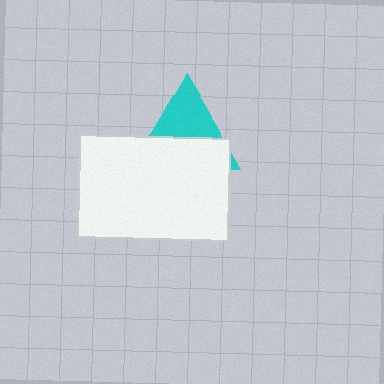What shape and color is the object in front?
The object in front is a white rectangle.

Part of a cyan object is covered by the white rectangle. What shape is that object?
It is a triangle.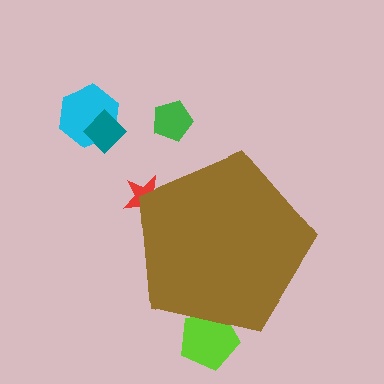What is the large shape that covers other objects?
A brown pentagon.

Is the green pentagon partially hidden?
No, the green pentagon is fully visible.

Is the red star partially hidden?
Yes, the red star is partially hidden behind the brown pentagon.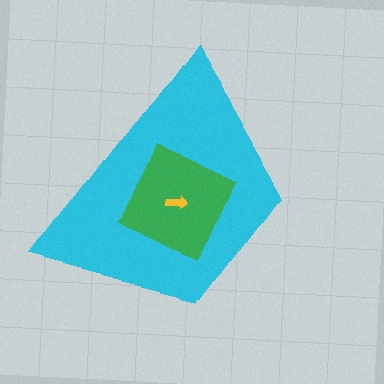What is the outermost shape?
The cyan trapezoid.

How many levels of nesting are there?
3.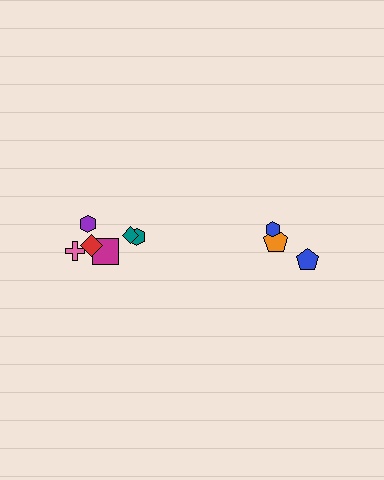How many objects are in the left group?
There are 6 objects.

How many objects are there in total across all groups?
There are 9 objects.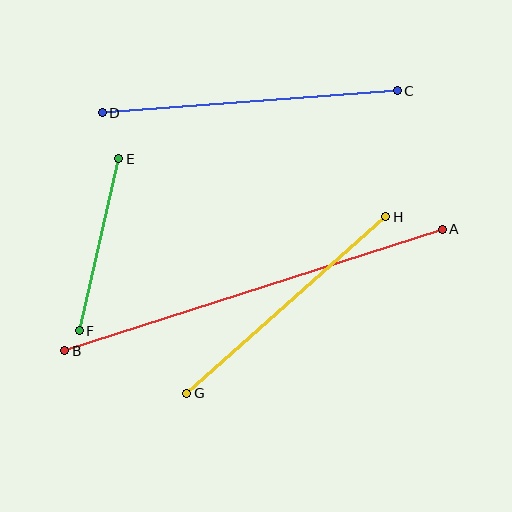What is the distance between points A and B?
The distance is approximately 396 pixels.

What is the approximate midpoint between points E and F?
The midpoint is at approximately (99, 245) pixels.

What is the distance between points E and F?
The distance is approximately 176 pixels.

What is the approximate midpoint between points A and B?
The midpoint is at approximately (254, 290) pixels.